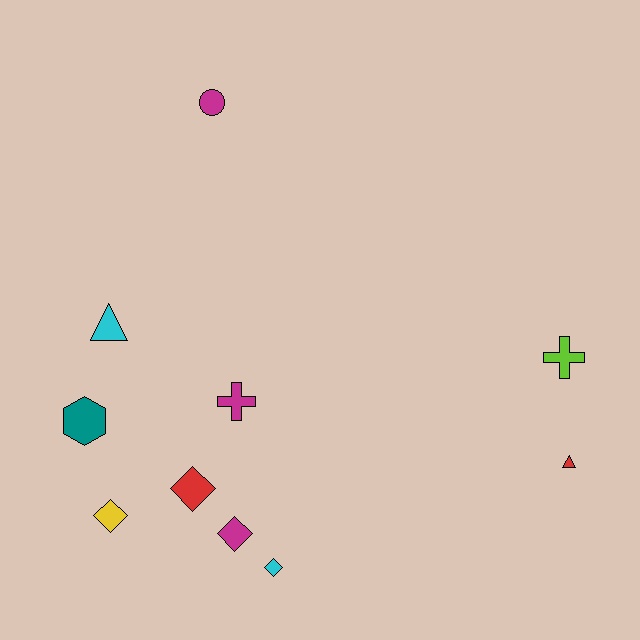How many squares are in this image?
There are no squares.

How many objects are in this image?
There are 10 objects.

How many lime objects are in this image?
There is 1 lime object.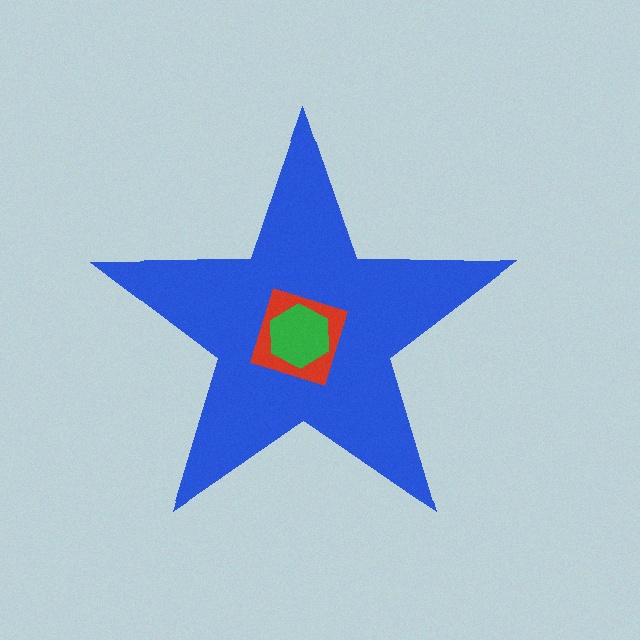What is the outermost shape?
The blue star.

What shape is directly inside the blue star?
The red square.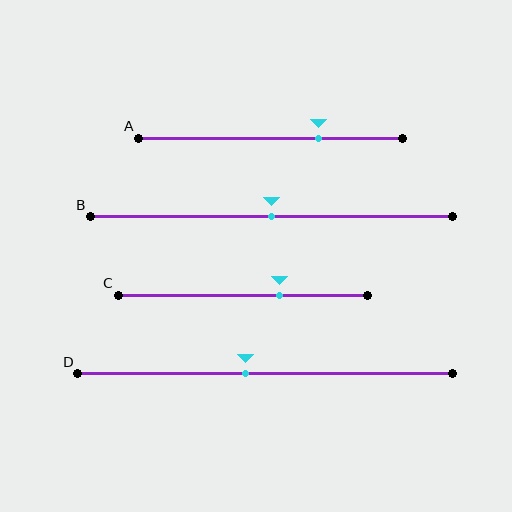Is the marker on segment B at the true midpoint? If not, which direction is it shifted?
Yes, the marker on segment B is at the true midpoint.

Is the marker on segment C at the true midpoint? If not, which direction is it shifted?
No, the marker on segment C is shifted to the right by about 15% of the segment length.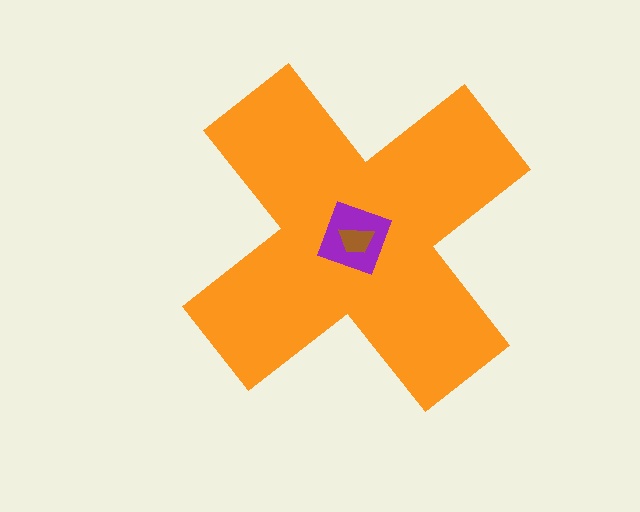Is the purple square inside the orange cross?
Yes.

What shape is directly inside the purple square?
The brown trapezoid.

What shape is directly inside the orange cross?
The purple square.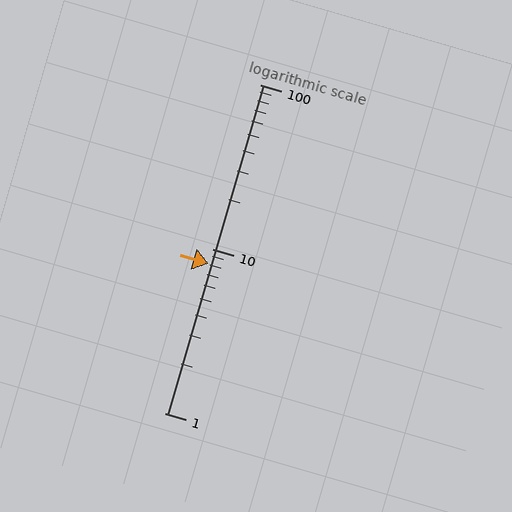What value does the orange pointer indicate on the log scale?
The pointer indicates approximately 8.1.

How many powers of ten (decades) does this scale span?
The scale spans 2 decades, from 1 to 100.